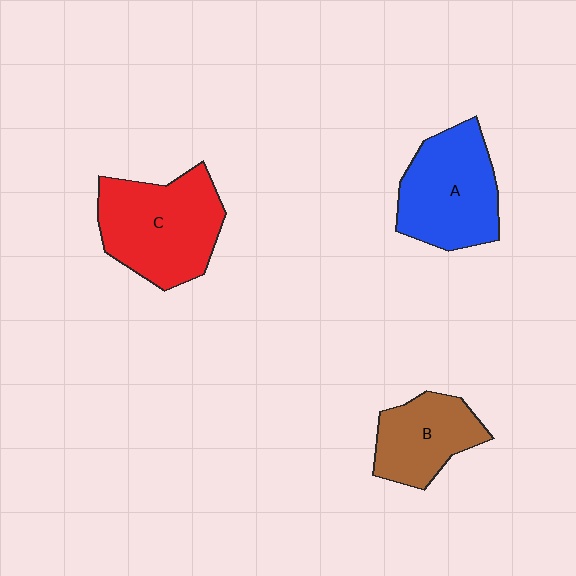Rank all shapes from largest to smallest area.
From largest to smallest: C (red), A (blue), B (brown).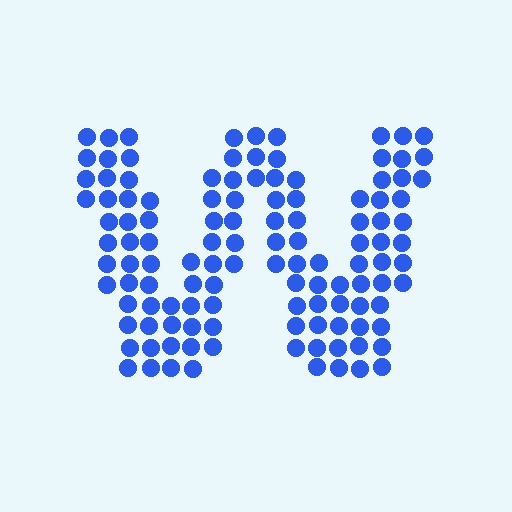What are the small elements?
The small elements are circles.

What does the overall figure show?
The overall figure shows the letter W.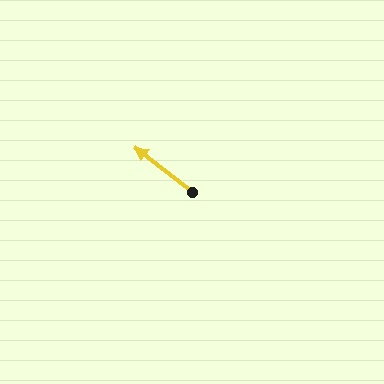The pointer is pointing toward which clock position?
Roughly 10 o'clock.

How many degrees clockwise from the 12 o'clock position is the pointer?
Approximately 308 degrees.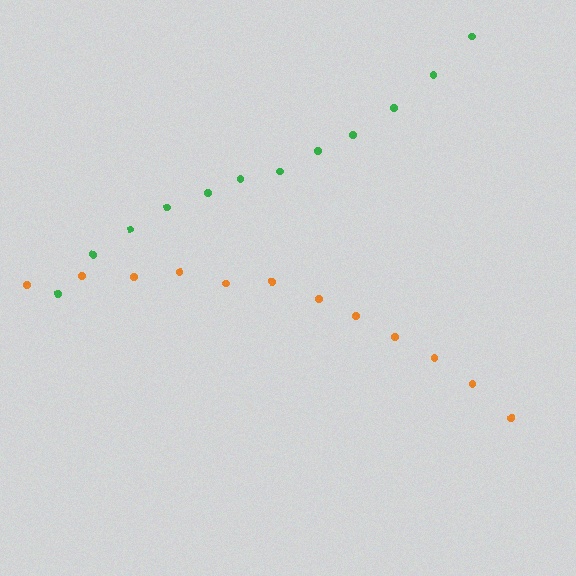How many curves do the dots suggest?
There are 2 distinct paths.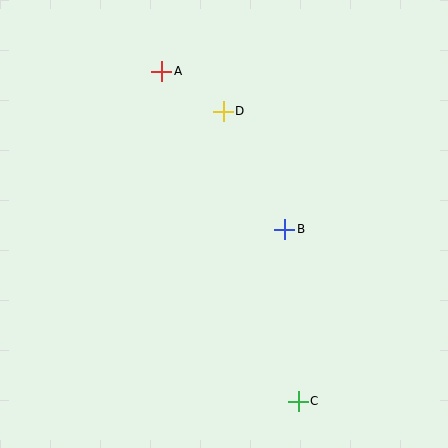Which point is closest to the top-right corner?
Point D is closest to the top-right corner.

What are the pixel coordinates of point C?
Point C is at (298, 401).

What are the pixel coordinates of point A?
Point A is at (162, 71).